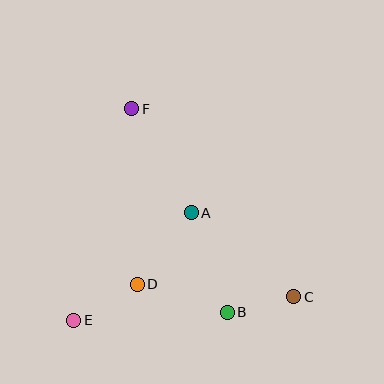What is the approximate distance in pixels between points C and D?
The distance between C and D is approximately 157 pixels.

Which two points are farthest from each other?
Points C and F are farthest from each other.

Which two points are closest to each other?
Points B and C are closest to each other.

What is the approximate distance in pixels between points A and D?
The distance between A and D is approximately 90 pixels.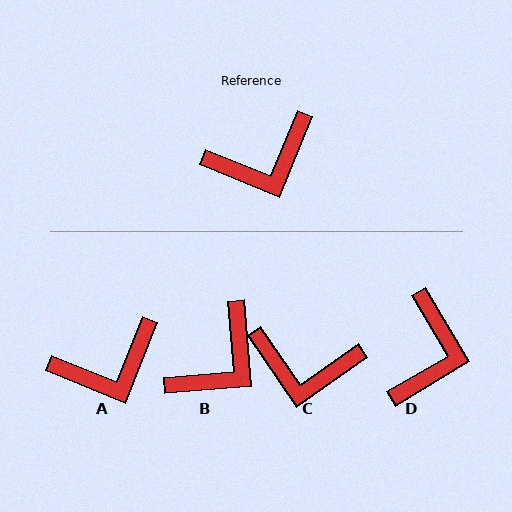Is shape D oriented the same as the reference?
No, it is off by about 53 degrees.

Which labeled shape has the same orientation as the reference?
A.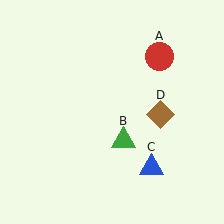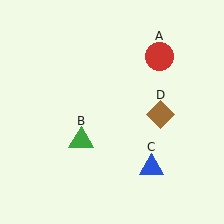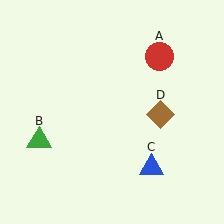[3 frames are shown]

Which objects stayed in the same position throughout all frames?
Red circle (object A) and blue triangle (object C) and brown diamond (object D) remained stationary.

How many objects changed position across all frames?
1 object changed position: green triangle (object B).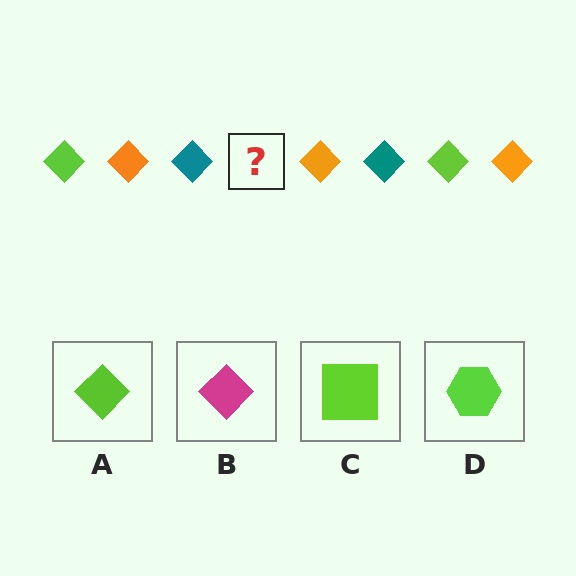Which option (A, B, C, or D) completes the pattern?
A.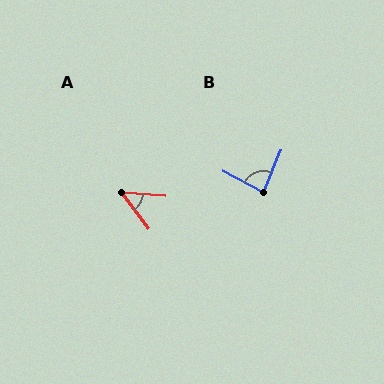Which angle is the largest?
B, at approximately 84 degrees.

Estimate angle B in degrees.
Approximately 84 degrees.